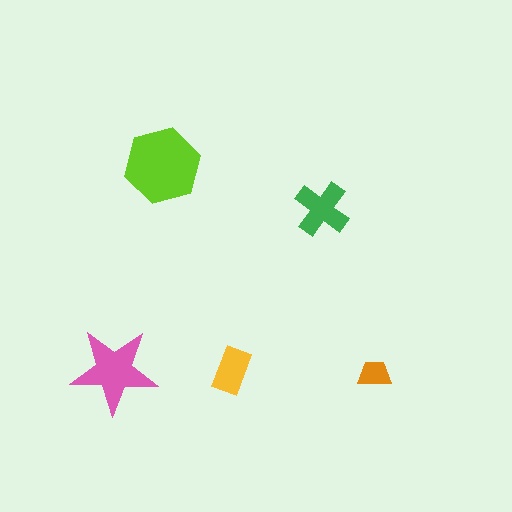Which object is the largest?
The lime hexagon.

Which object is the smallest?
The orange trapezoid.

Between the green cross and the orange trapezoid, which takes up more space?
The green cross.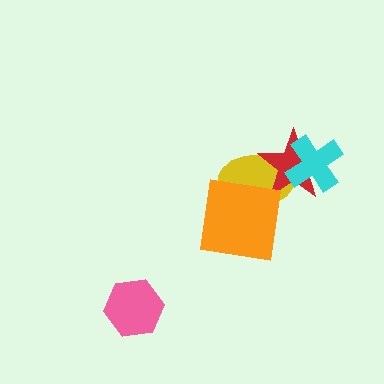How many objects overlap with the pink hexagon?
0 objects overlap with the pink hexagon.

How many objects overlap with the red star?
3 objects overlap with the red star.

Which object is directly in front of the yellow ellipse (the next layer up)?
The red star is directly in front of the yellow ellipse.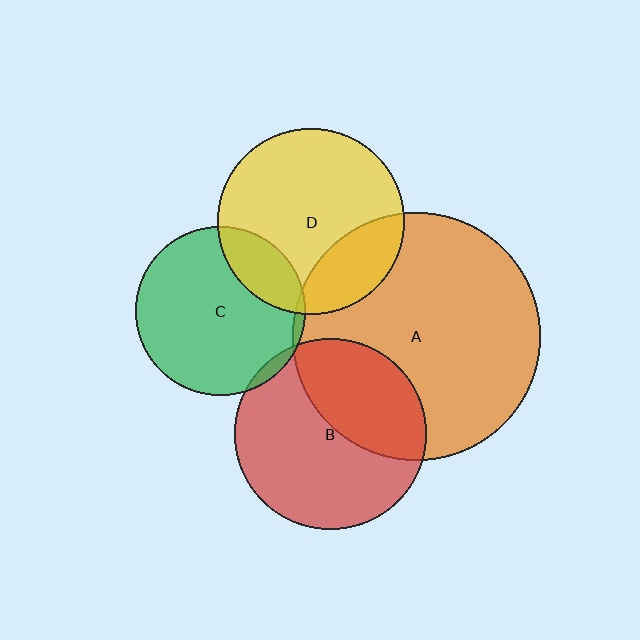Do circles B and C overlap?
Yes.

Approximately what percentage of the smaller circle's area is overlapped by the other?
Approximately 5%.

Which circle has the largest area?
Circle A (orange).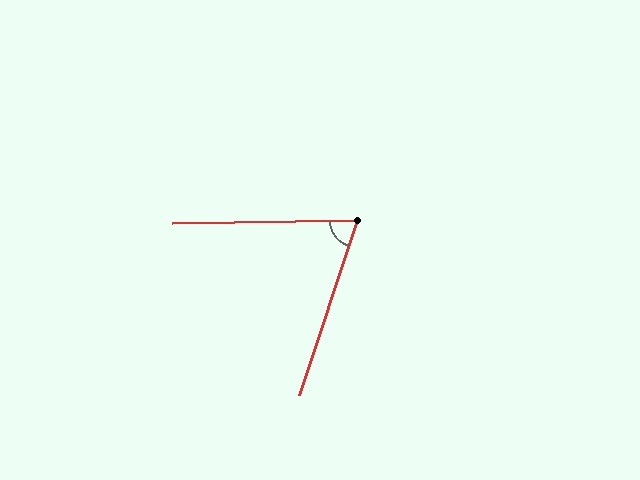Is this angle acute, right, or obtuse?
It is acute.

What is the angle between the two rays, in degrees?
Approximately 71 degrees.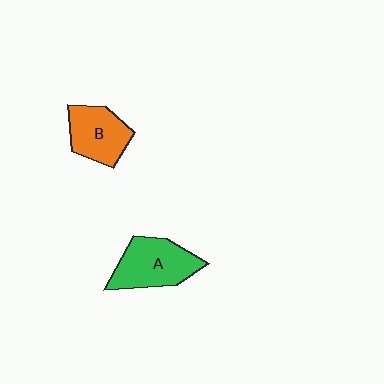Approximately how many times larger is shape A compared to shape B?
Approximately 1.2 times.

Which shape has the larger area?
Shape A (green).